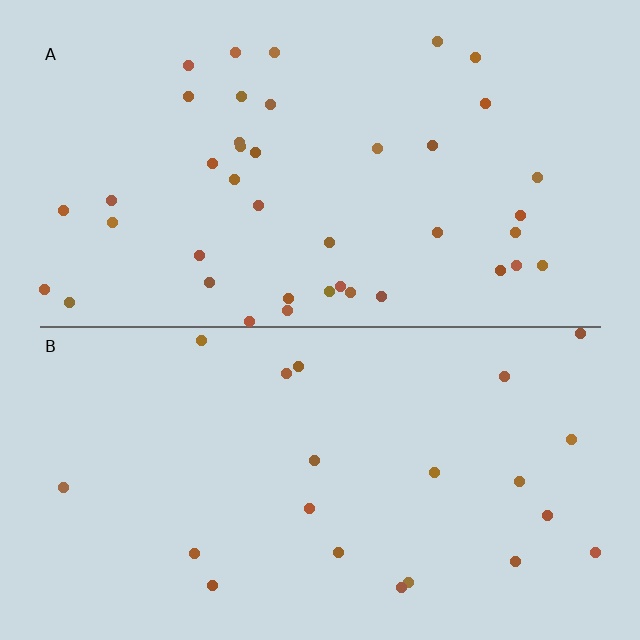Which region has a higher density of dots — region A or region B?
A (the top).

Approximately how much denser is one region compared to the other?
Approximately 2.0× — region A over region B.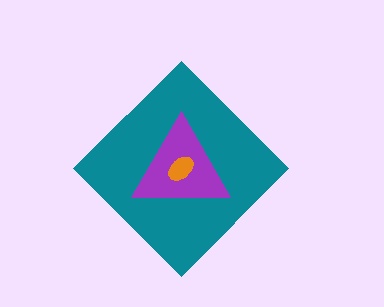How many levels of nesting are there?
3.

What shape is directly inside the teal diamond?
The purple triangle.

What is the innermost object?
The orange ellipse.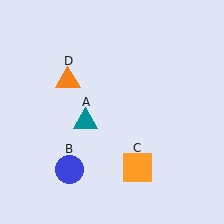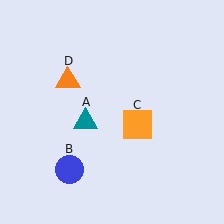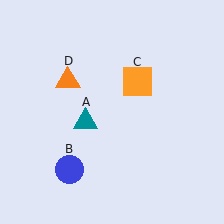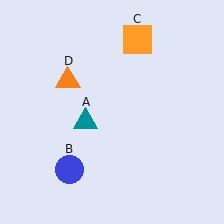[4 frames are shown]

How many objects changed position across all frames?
1 object changed position: orange square (object C).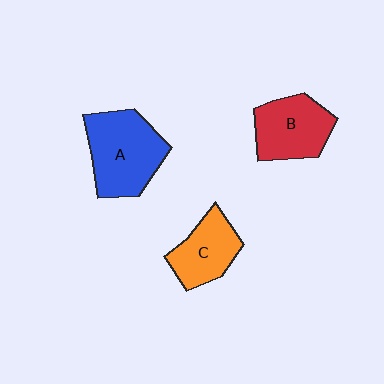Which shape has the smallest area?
Shape C (orange).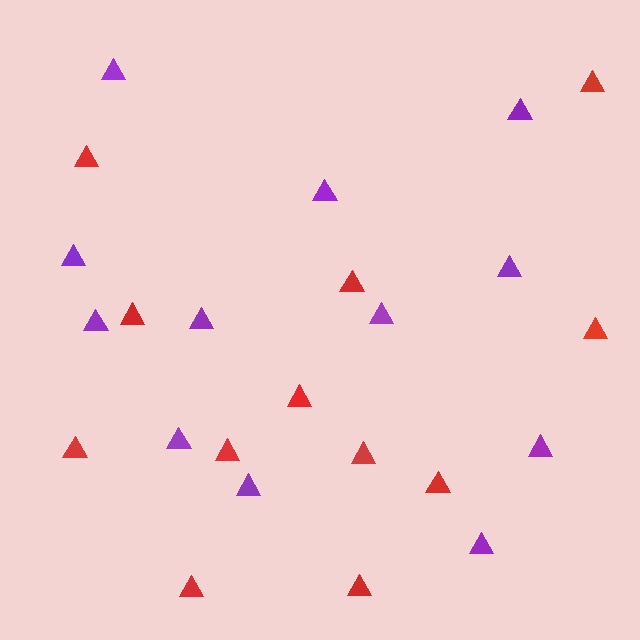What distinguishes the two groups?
There are 2 groups: one group of purple triangles (12) and one group of red triangles (12).